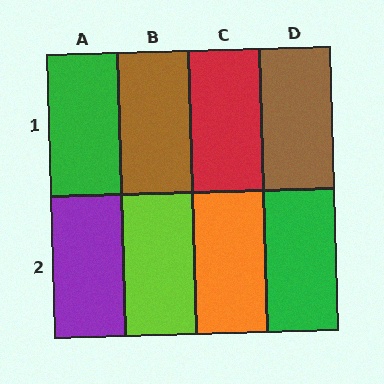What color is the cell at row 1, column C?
Red.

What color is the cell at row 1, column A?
Green.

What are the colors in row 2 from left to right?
Purple, lime, orange, green.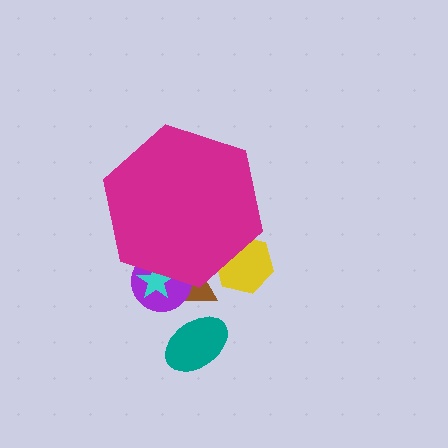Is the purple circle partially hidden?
Yes, the purple circle is partially hidden behind the magenta hexagon.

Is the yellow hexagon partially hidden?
Yes, the yellow hexagon is partially hidden behind the magenta hexagon.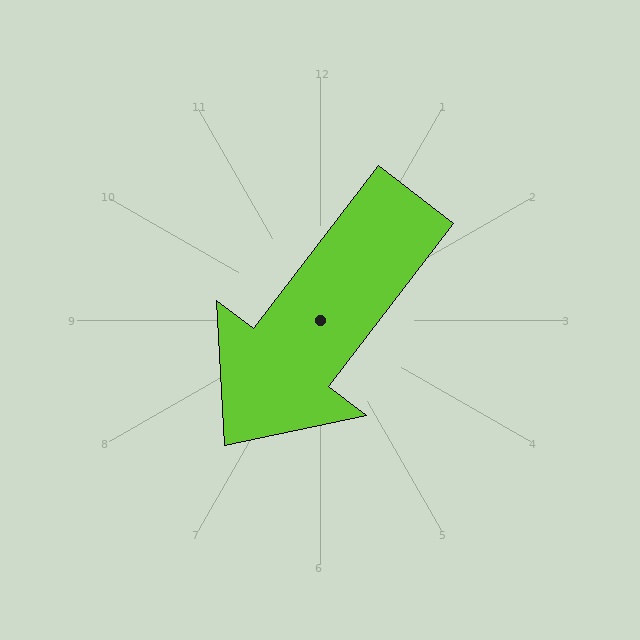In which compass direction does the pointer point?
Southwest.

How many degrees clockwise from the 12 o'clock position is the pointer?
Approximately 217 degrees.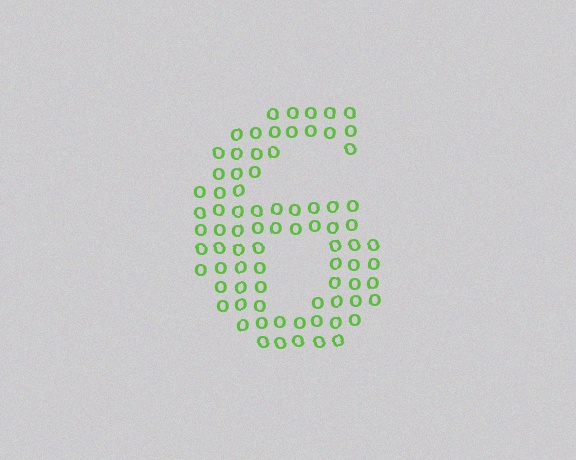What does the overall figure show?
The overall figure shows the digit 6.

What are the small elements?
The small elements are letter O's.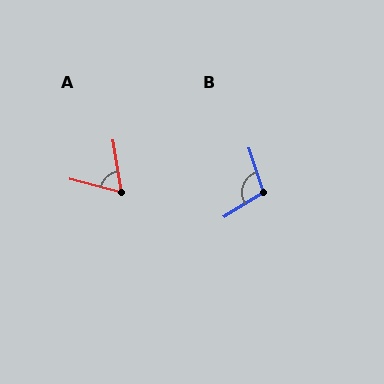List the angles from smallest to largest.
A (66°), B (104°).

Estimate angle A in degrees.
Approximately 66 degrees.